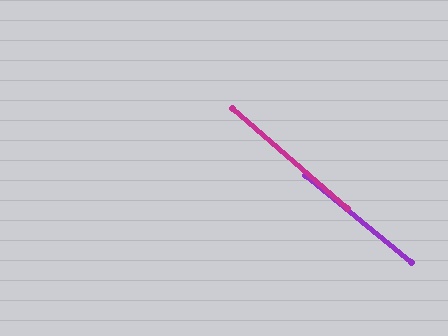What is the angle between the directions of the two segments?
Approximately 2 degrees.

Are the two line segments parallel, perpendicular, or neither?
Parallel — their directions differ by only 1.9°.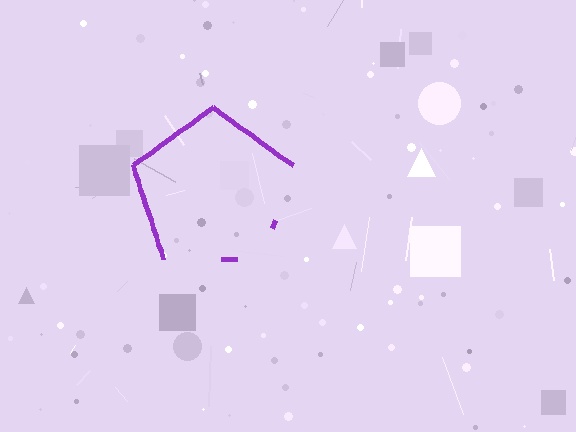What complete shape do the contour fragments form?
The contour fragments form a pentagon.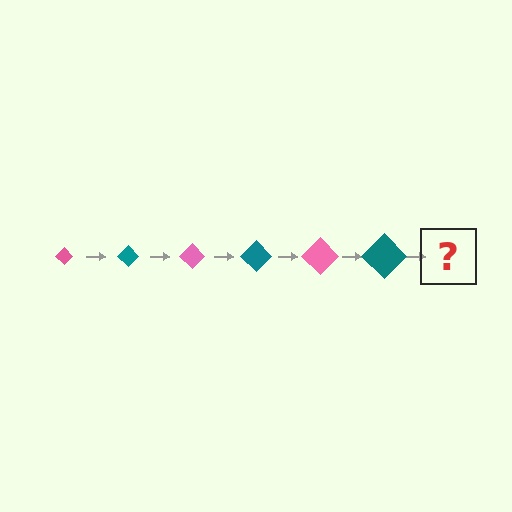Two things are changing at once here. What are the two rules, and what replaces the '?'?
The two rules are that the diamond grows larger each step and the color cycles through pink and teal. The '?' should be a pink diamond, larger than the previous one.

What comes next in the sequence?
The next element should be a pink diamond, larger than the previous one.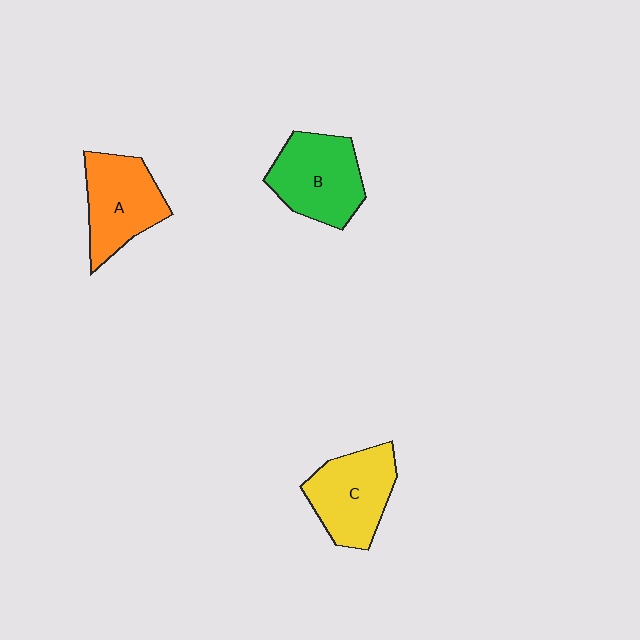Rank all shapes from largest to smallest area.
From largest to smallest: B (green), C (yellow), A (orange).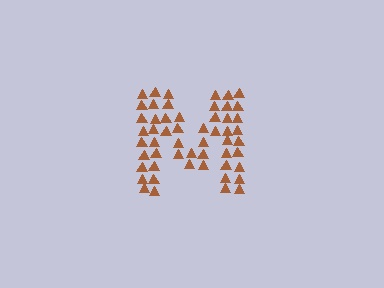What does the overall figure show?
The overall figure shows the letter M.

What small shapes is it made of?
It is made of small triangles.